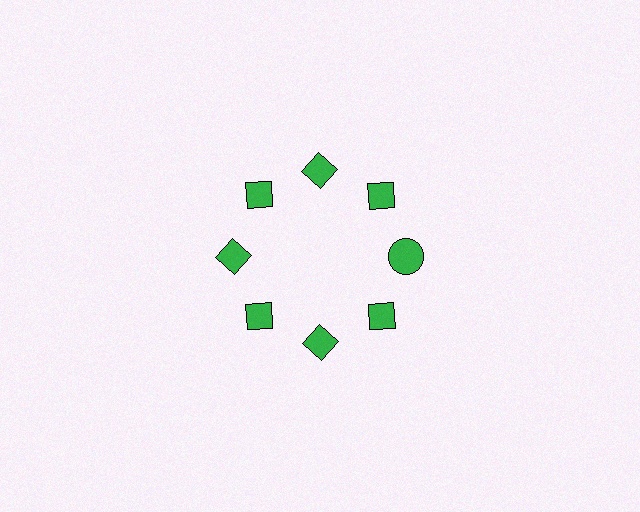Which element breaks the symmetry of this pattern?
The green circle at roughly the 3 o'clock position breaks the symmetry. All other shapes are green diamonds.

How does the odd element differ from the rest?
It has a different shape: circle instead of diamond.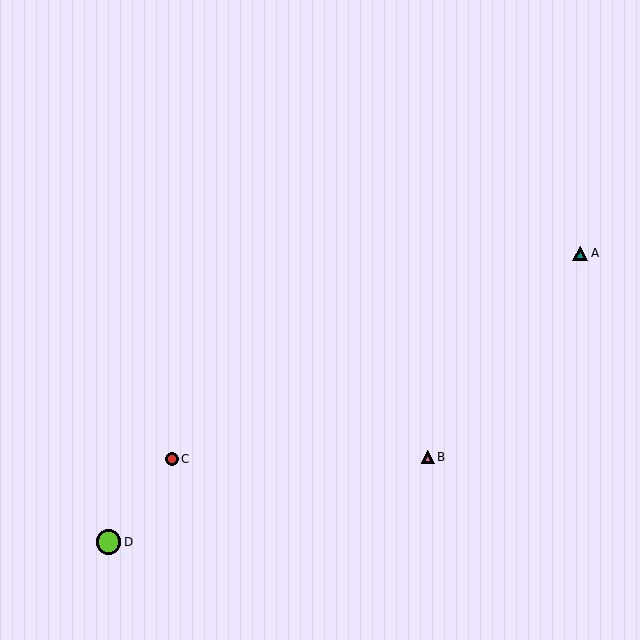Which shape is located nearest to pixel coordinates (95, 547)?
The lime circle (labeled D) at (109, 542) is nearest to that location.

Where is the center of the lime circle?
The center of the lime circle is at (109, 542).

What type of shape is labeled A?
Shape A is a teal triangle.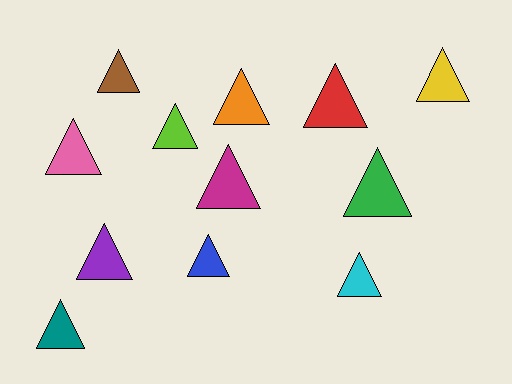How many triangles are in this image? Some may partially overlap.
There are 12 triangles.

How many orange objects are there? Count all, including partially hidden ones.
There is 1 orange object.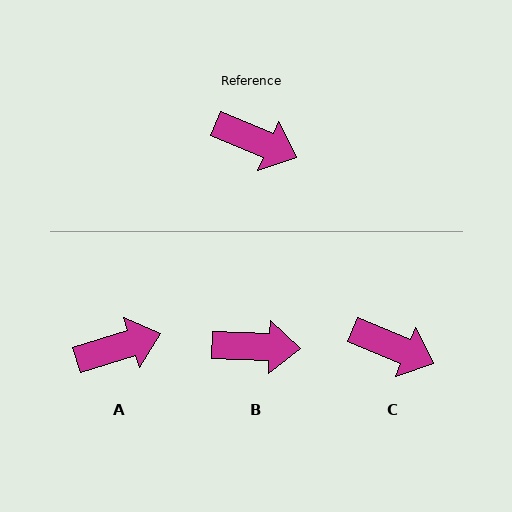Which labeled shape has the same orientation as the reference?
C.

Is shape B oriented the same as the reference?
No, it is off by about 21 degrees.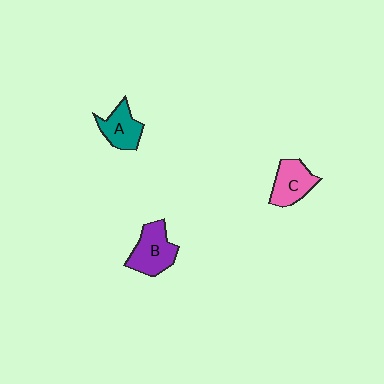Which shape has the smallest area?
Shape A (teal).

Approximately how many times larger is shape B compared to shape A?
Approximately 1.3 times.